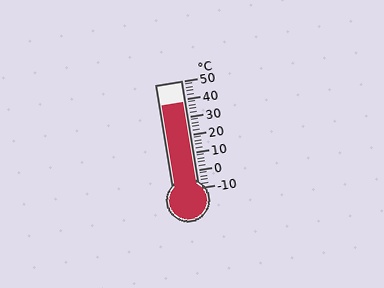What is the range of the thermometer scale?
The thermometer scale ranges from -10°C to 50°C.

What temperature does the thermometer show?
The thermometer shows approximately 38°C.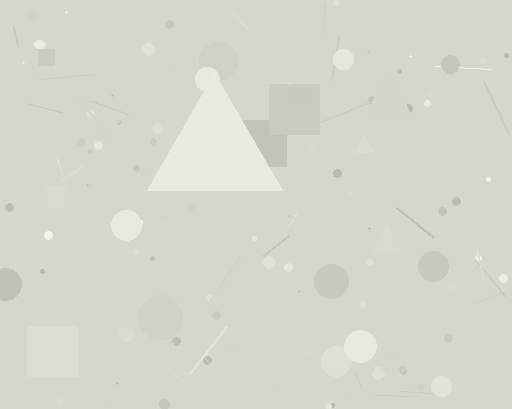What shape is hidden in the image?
A triangle is hidden in the image.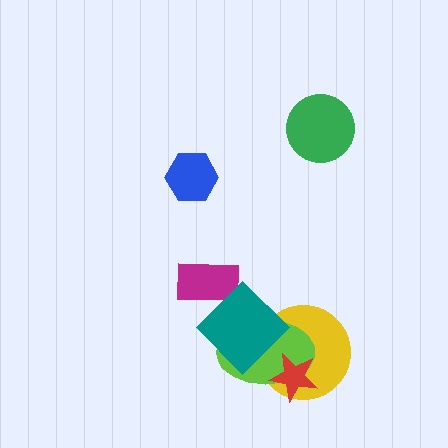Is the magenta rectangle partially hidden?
Yes, it is partially covered by another shape.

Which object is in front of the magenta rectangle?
The teal diamond is in front of the magenta rectangle.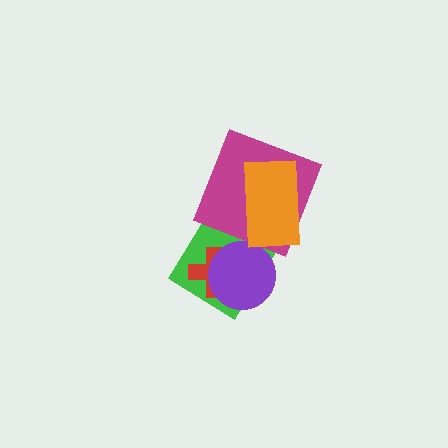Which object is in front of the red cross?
The purple circle is in front of the red cross.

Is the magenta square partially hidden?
Yes, it is partially covered by another shape.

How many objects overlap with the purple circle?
2 objects overlap with the purple circle.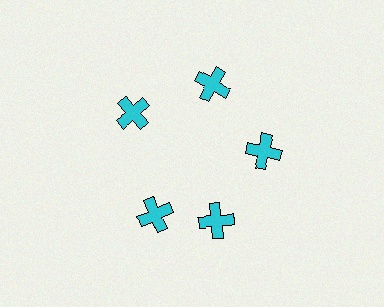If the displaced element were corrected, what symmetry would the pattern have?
It would have 5-fold rotational symmetry — the pattern would map onto itself every 72 degrees.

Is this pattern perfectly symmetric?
No. The 5 cyan crosses are arranged in a ring, but one element near the 8 o'clock position is rotated out of alignment along the ring, breaking the 5-fold rotational symmetry.